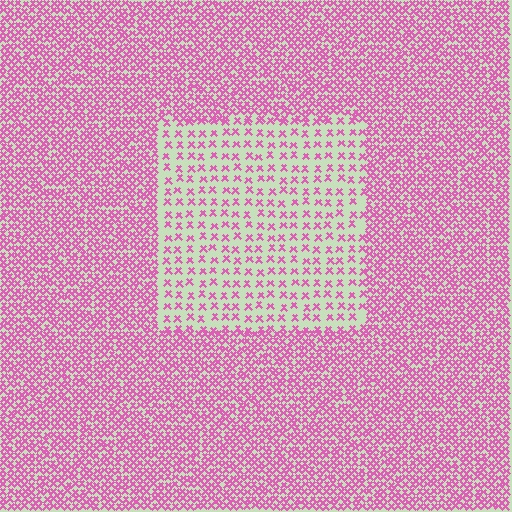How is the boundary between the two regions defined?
The boundary is defined by a change in element density (approximately 2.6x ratio). All elements are the same color, size, and shape.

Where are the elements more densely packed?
The elements are more densely packed outside the rectangle boundary.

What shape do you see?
I see a rectangle.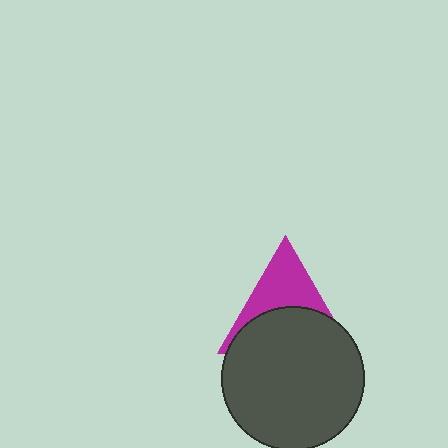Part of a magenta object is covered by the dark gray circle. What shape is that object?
It is a triangle.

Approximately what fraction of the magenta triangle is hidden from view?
Roughly 55% of the magenta triangle is hidden behind the dark gray circle.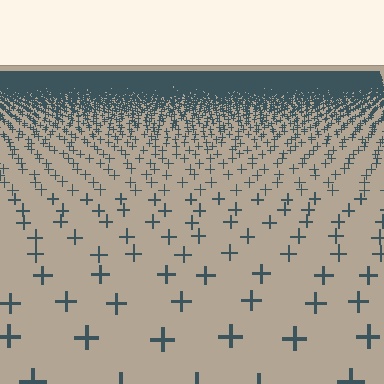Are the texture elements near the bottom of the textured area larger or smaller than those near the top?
Larger. Near the bottom, elements are closer to the viewer and appear at a bigger on-screen size.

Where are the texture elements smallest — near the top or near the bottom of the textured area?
Near the top.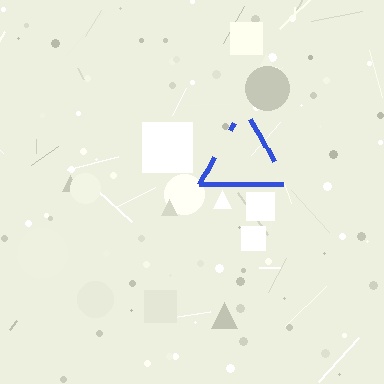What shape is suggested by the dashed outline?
The dashed outline suggests a triangle.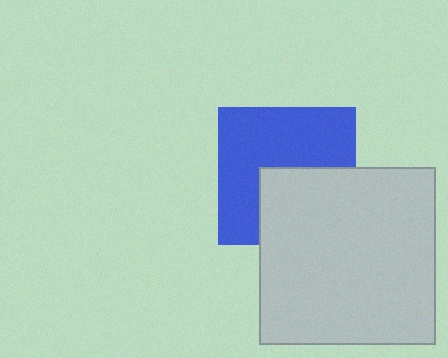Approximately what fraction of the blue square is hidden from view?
Roughly 39% of the blue square is hidden behind the light gray square.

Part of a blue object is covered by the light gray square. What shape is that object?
It is a square.